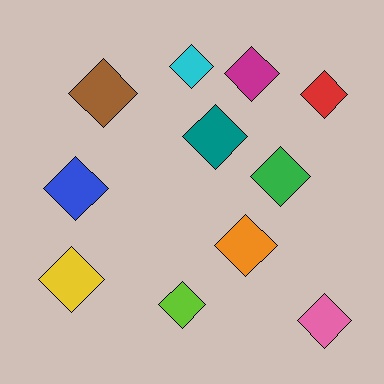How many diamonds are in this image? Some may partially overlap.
There are 11 diamonds.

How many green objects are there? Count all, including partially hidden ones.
There is 1 green object.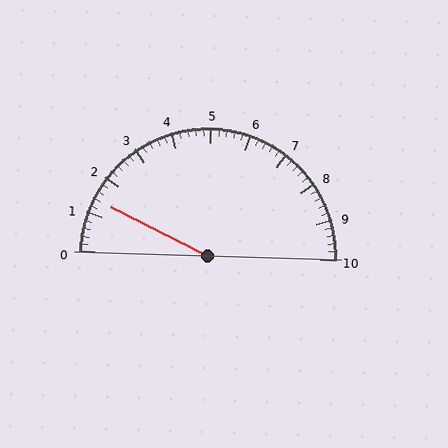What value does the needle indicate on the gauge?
The needle indicates approximately 1.4.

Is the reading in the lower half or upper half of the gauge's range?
The reading is in the lower half of the range (0 to 10).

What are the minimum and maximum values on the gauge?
The gauge ranges from 0 to 10.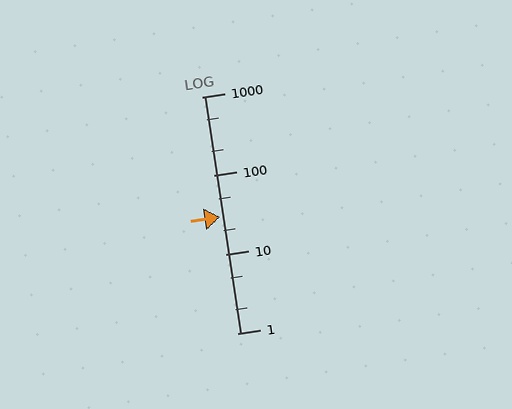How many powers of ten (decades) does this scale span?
The scale spans 3 decades, from 1 to 1000.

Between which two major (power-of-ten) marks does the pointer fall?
The pointer is between 10 and 100.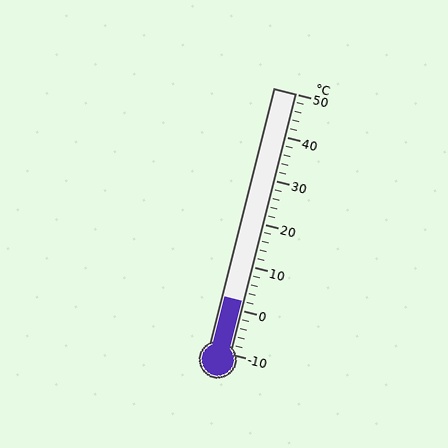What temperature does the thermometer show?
The thermometer shows approximately 2°C.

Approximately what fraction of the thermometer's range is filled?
The thermometer is filled to approximately 20% of its range.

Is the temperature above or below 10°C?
The temperature is below 10°C.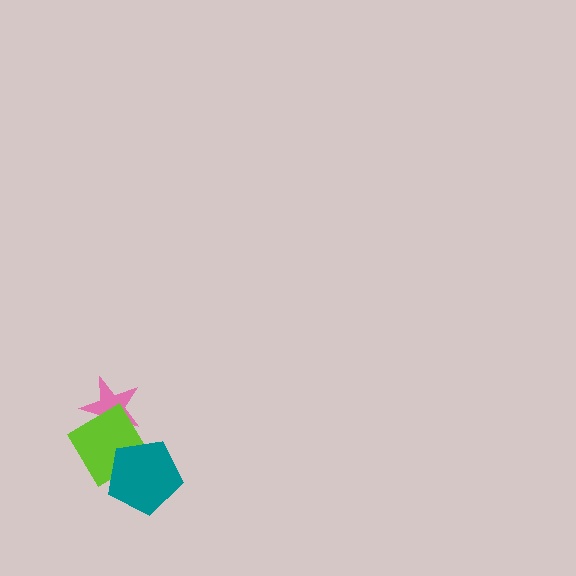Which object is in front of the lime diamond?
The teal pentagon is in front of the lime diamond.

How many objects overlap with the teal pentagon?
1 object overlaps with the teal pentagon.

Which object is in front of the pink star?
The lime diamond is in front of the pink star.